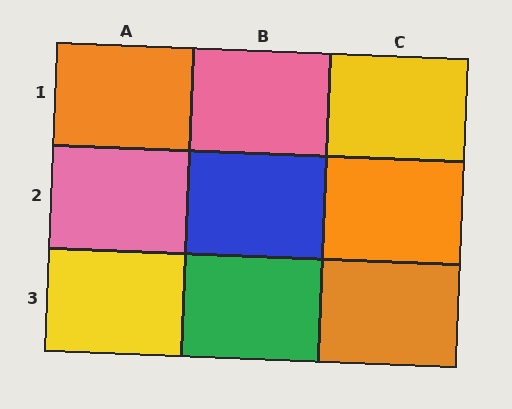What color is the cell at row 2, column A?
Pink.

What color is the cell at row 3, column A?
Yellow.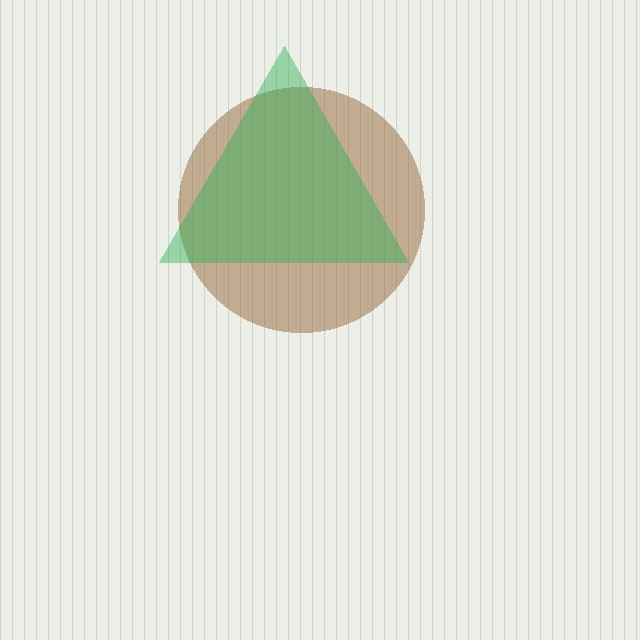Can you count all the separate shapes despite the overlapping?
Yes, there are 2 separate shapes.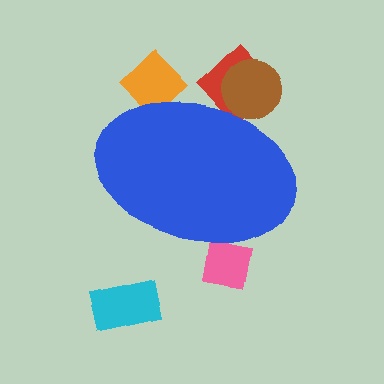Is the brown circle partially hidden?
Yes, the brown circle is partially hidden behind the blue ellipse.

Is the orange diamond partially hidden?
Yes, the orange diamond is partially hidden behind the blue ellipse.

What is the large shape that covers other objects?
A blue ellipse.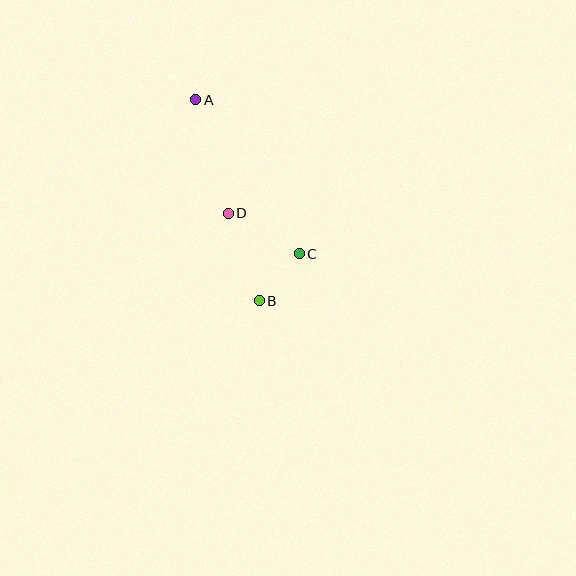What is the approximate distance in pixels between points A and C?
The distance between A and C is approximately 186 pixels.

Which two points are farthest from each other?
Points A and B are farthest from each other.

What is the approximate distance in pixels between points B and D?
The distance between B and D is approximately 93 pixels.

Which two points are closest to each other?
Points B and C are closest to each other.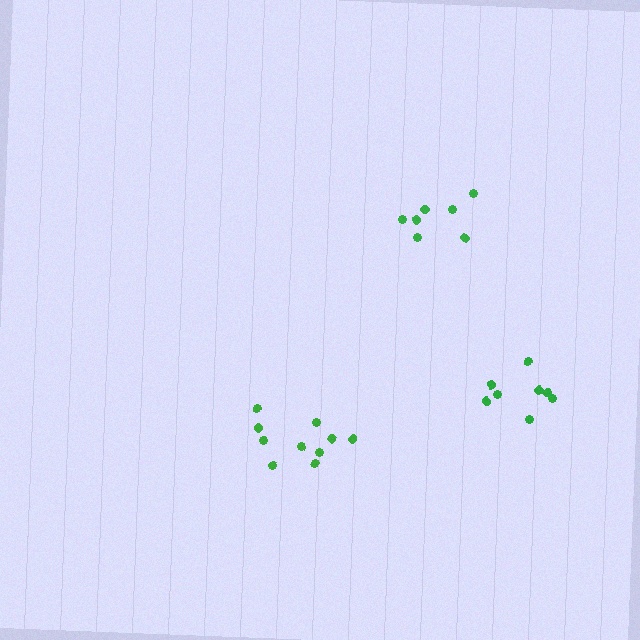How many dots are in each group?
Group 1: 7 dots, Group 2: 10 dots, Group 3: 8 dots (25 total).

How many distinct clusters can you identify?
There are 3 distinct clusters.